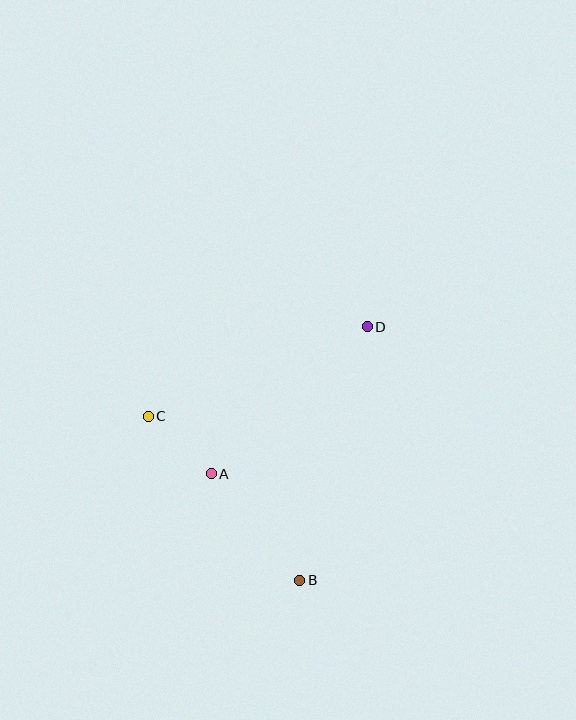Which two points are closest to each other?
Points A and C are closest to each other.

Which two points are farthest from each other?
Points B and D are farthest from each other.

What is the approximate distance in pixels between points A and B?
The distance between A and B is approximately 138 pixels.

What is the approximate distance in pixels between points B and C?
The distance between B and C is approximately 223 pixels.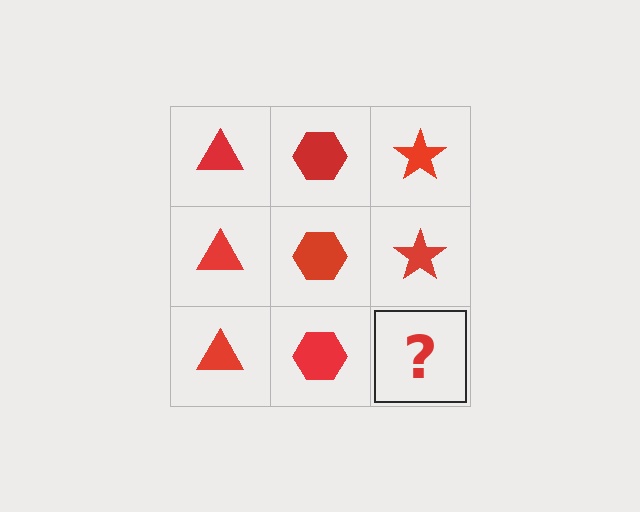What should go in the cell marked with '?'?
The missing cell should contain a red star.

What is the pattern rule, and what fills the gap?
The rule is that each column has a consistent shape. The gap should be filled with a red star.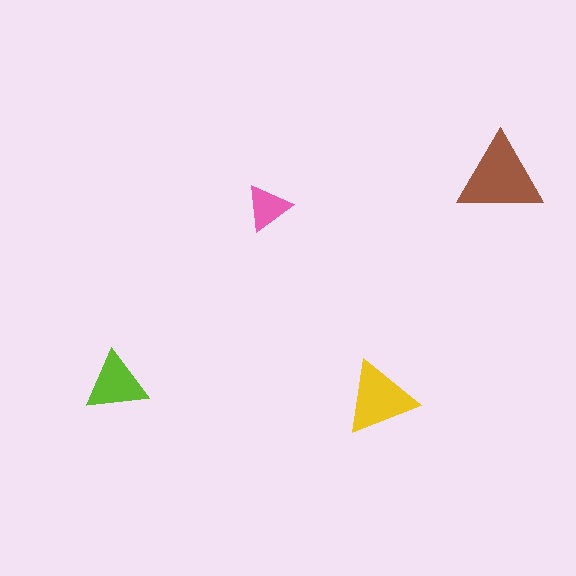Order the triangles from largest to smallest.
the brown one, the yellow one, the lime one, the pink one.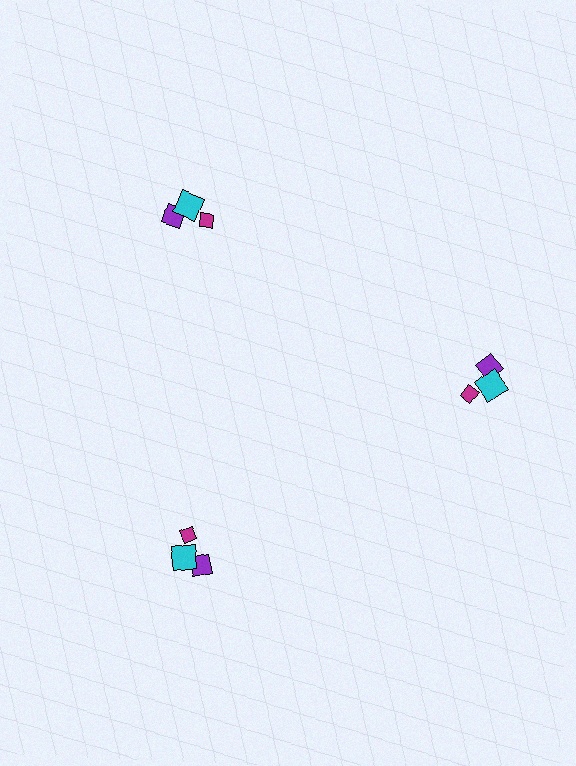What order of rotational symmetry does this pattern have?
This pattern has 3-fold rotational symmetry.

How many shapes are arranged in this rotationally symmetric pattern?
There are 9 shapes, arranged in 3 groups of 3.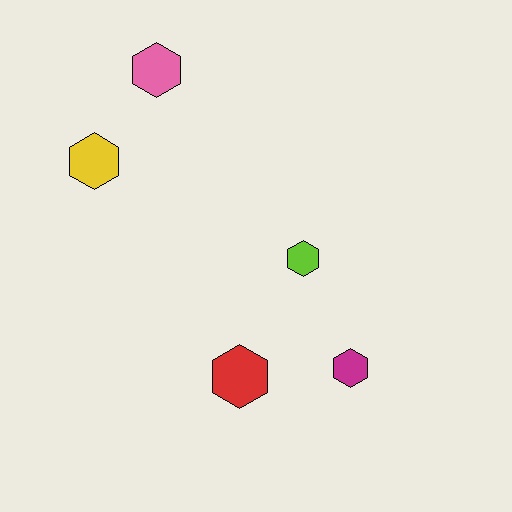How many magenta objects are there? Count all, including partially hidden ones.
There is 1 magenta object.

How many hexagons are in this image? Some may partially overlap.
There are 5 hexagons.